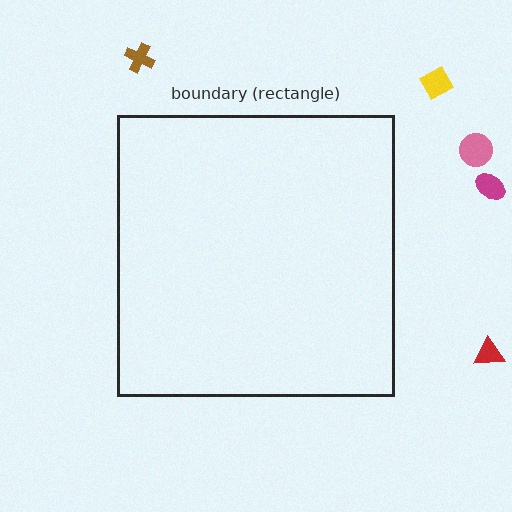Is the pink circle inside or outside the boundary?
Outside.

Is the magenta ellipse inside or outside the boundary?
Outside.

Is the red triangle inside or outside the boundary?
Outside.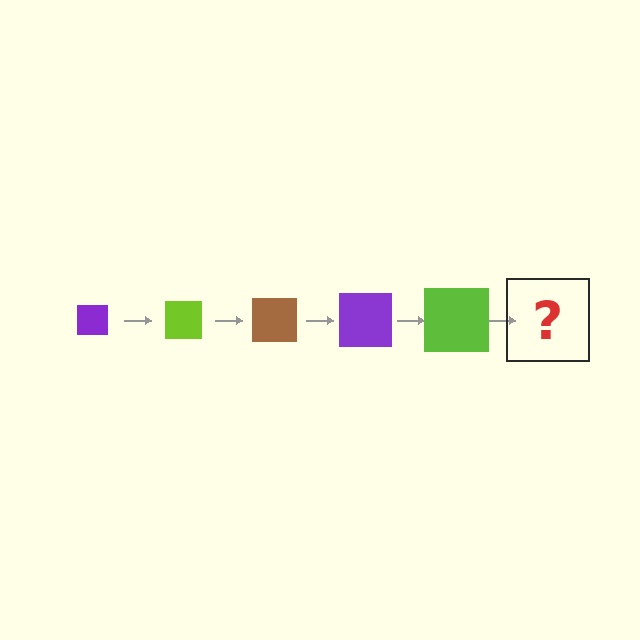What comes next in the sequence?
The next element should be a brown square, larger than the previous one.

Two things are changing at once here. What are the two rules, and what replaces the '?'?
The two rules are that the square grows larger each step and the color cycles through purple, lime, and brown. The '?' should be a brown square, larger than the previous one.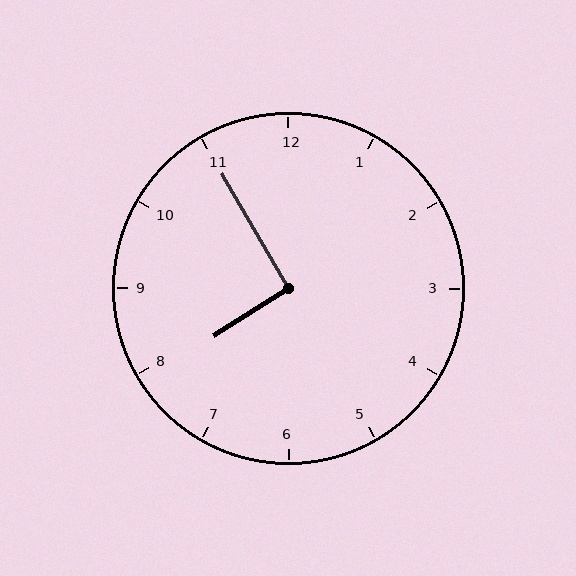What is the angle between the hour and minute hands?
Approximately 92 degrees.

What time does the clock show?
7:55.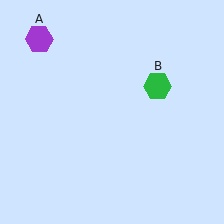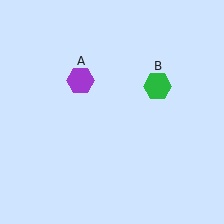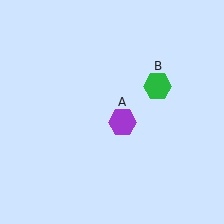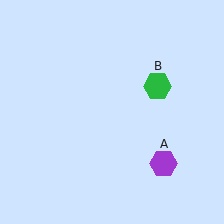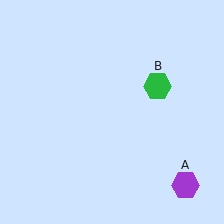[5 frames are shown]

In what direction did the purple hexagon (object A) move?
The purple hexagon (object A) moved down and to the right.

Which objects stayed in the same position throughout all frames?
Green hexagon (object B) remained stationary.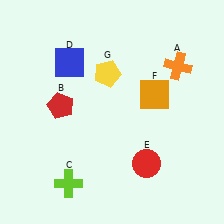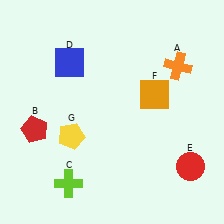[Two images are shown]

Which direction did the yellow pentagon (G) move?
The yellow pentagon (G) moved down.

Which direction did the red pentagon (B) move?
The red pentagon (B) moved left.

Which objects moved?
The objects that moved are: the red pentagon (B), the red circle (E), the yellow pentagon (G).